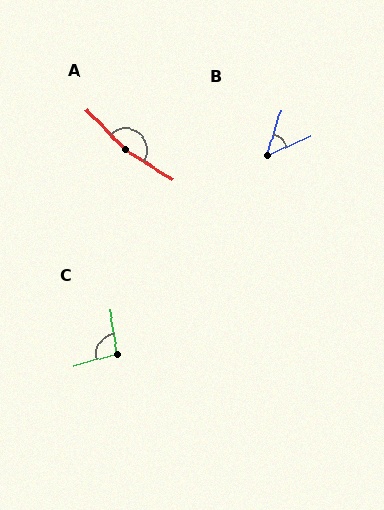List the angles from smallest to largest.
B (49°), C (95°), A (166°).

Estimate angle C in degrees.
Approximately 95 degrees.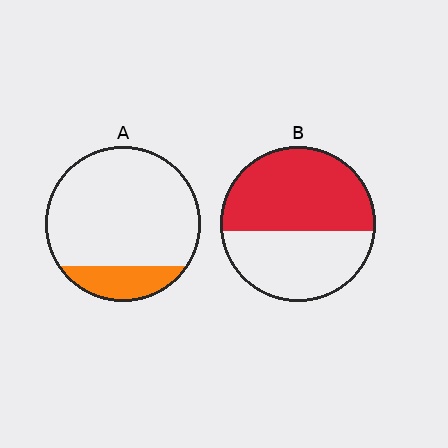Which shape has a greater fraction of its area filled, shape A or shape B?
Shape B.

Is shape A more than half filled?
No.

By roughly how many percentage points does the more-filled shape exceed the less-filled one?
By roughly 40 percentage points (B over A).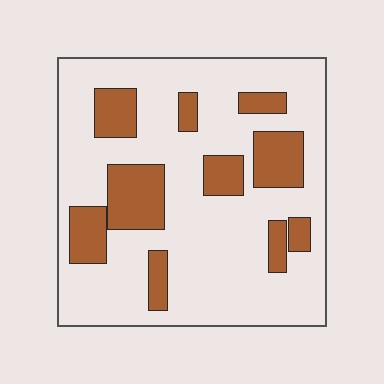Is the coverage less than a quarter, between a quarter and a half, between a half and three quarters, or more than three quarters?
Less than a quarter.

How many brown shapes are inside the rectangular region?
10.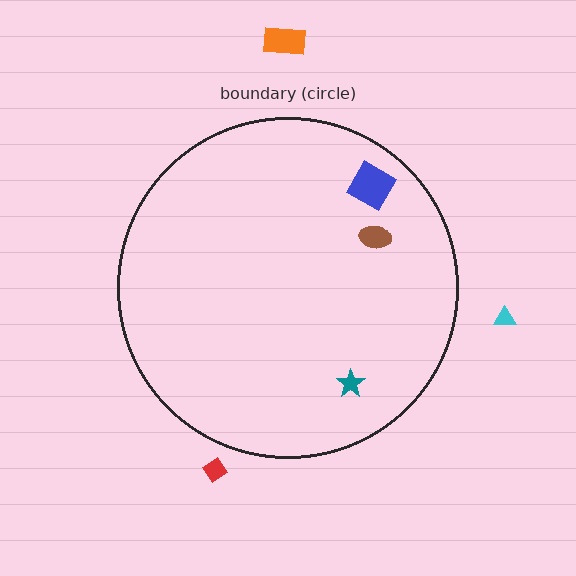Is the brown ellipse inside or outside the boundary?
Inside.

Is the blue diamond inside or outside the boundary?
Inside.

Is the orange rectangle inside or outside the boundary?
Outside.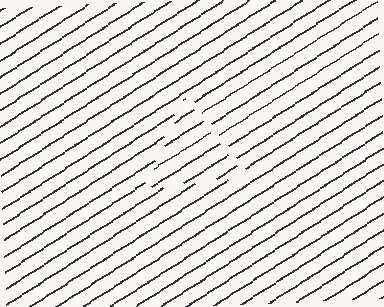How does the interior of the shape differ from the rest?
The interior of the shape contains the same grating, shifted by half a period — the contour is defined by the phase discontinuity where line-ends from the inner and outer gratings abut.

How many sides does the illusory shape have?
3 sides — the line-ends trace a triangle.